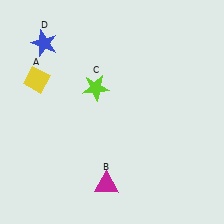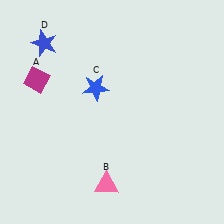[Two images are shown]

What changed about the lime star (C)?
In Image 1, C is lime. In Image 2, it changed to blue.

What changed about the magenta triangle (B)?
In Image 1, B is magenta. In Image 2, it changed to pink.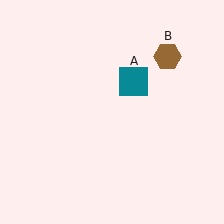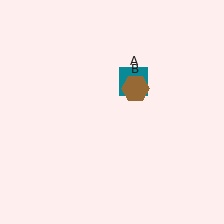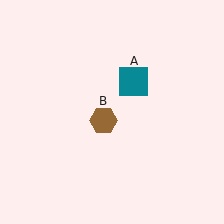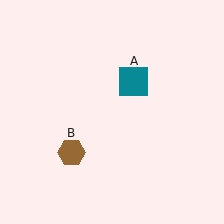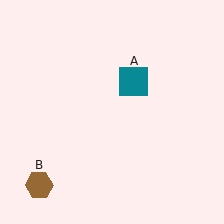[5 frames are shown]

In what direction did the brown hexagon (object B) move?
The brown hexagon (object B) moved down and to the left.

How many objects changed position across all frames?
1 object changed position: brown hexagon (object B).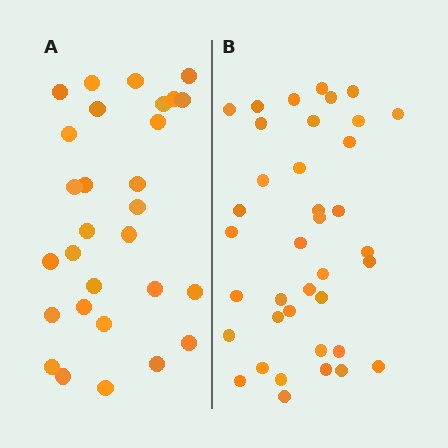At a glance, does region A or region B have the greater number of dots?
Region B (the right region) has more dots.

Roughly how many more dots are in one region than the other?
Region B has roughly 8 or so more dots than region A.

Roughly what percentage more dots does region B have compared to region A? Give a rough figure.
About 30% more.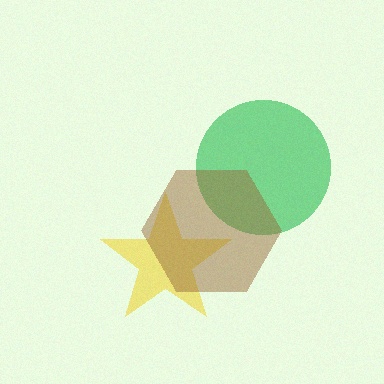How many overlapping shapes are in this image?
There are 3 overlapping shapes in the image.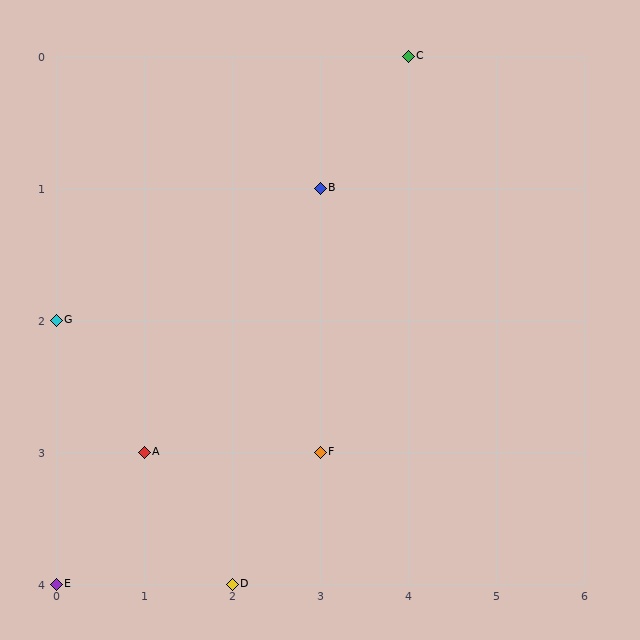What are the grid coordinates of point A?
Point A is at grid coordinates (1, 3).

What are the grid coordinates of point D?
Point D is at grid coordinates (2, 4).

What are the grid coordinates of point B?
Point B is at grid coordinates (3, 1).